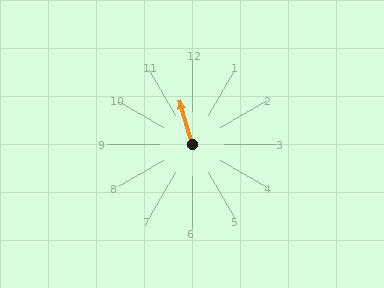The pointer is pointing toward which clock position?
Roughly 11 o'clock.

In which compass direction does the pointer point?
North.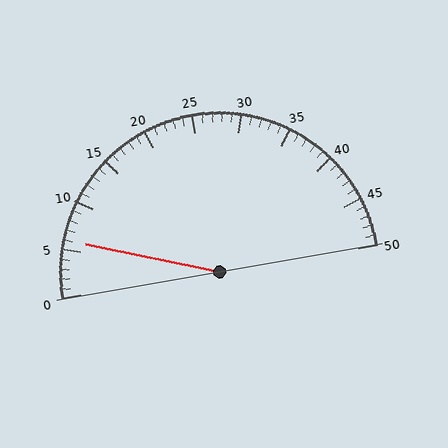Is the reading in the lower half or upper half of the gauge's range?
The reading is in the lower half of the range (0 to 50).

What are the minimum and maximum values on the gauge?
The gauge ranges from 0 to 50.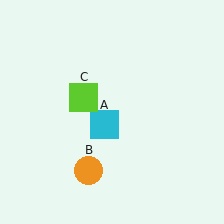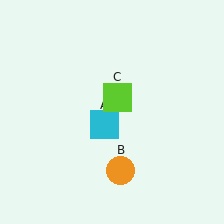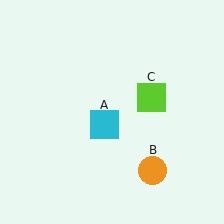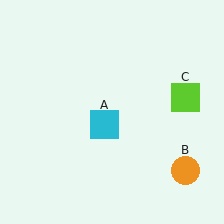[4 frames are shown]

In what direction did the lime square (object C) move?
The lime square (object C) moved right.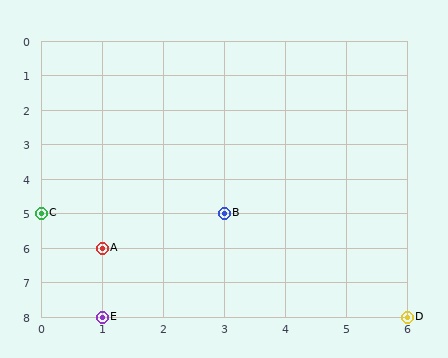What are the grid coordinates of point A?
Point A is at grid coordinates (1, 6).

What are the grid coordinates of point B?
Point B is at grid coordinates (3, 5).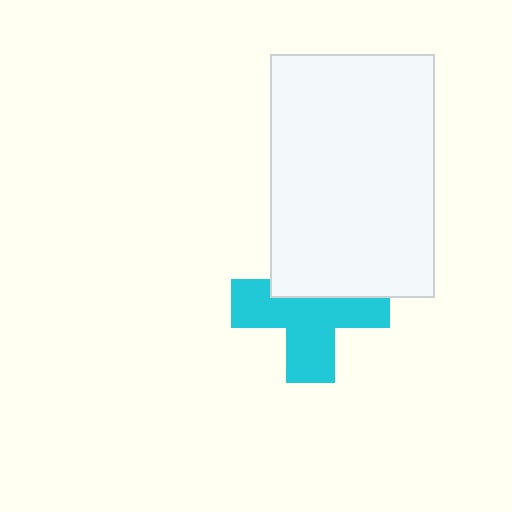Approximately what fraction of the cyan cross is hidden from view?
Roughly 38% of the cyan cross is hidden behind the white rectangle.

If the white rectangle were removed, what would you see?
You would see the complete cyan cross.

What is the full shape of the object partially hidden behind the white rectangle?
The partially hidden object is a cyan cross.